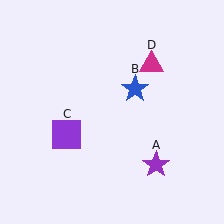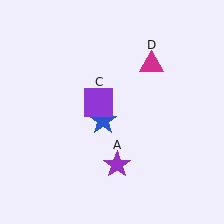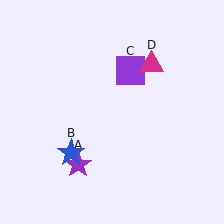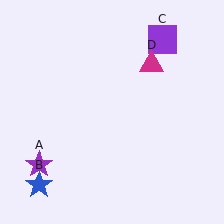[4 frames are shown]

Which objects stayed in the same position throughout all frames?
Magenta triangle (object D) remained stationary.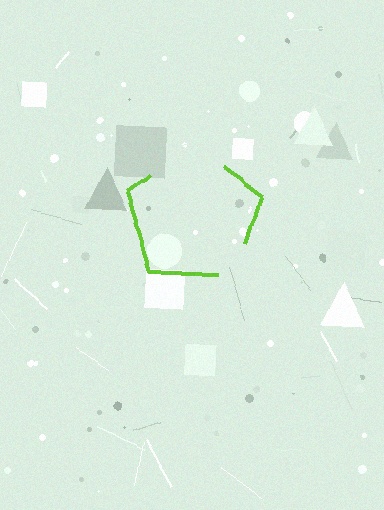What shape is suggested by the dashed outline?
The dashed outline suggests a pentagon.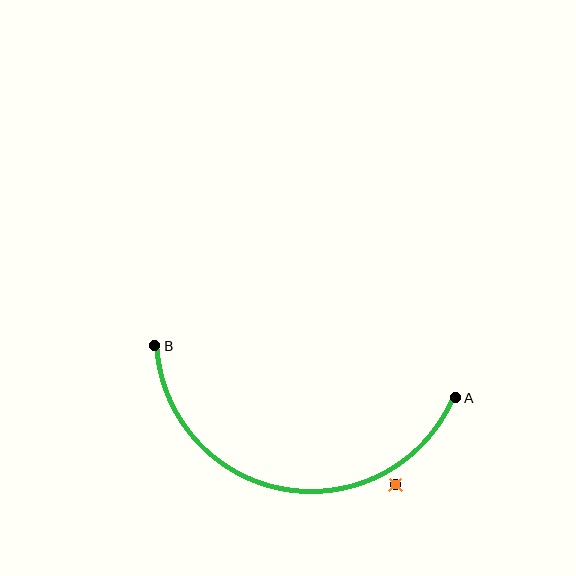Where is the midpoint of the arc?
The arc midpoint is the point on the curve farthest from the straight line joining A and B. It sits below that line.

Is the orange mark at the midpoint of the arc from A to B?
No — the orange mark does not lie on the arc at all. It sits slightly outside the curve.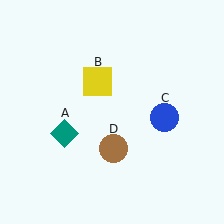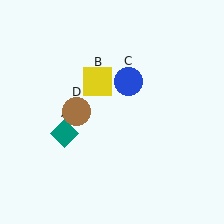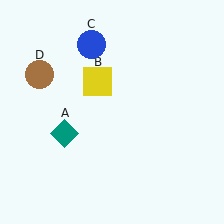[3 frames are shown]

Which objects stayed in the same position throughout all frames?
Teal diamond (object A) and yellow square (object B) remained stationary.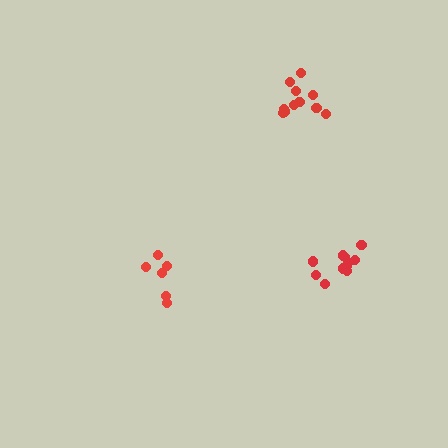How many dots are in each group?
Group 1: 6 dots, Group 2: 11 dots, Group 3: 11 dots (28 total).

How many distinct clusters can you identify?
There are 3 distinct clusters.